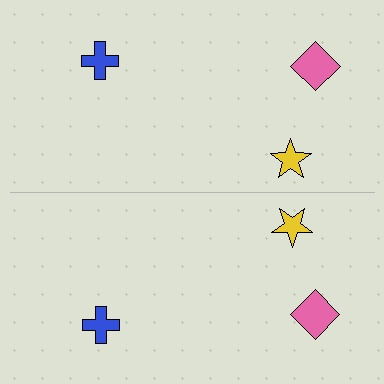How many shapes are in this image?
There are 6 shapes in this image.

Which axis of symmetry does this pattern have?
The pattern has a horizontal axis of symmetry running through the center of the image.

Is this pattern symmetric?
Yes, this pattern has bilateral (reflection) symmetry.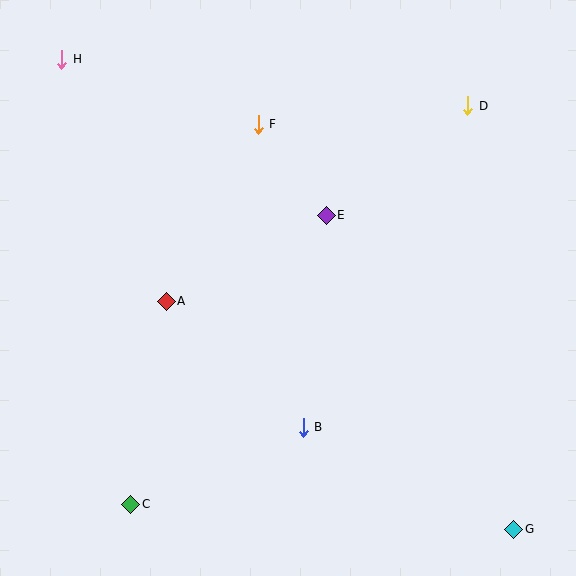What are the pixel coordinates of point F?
Point F is at (258, 124).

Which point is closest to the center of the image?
Point E at (326, 215) is closest to the center.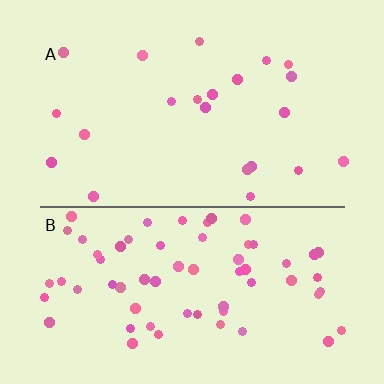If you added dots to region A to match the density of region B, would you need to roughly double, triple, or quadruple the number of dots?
Approximately triple.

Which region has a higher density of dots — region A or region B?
B (the bottom).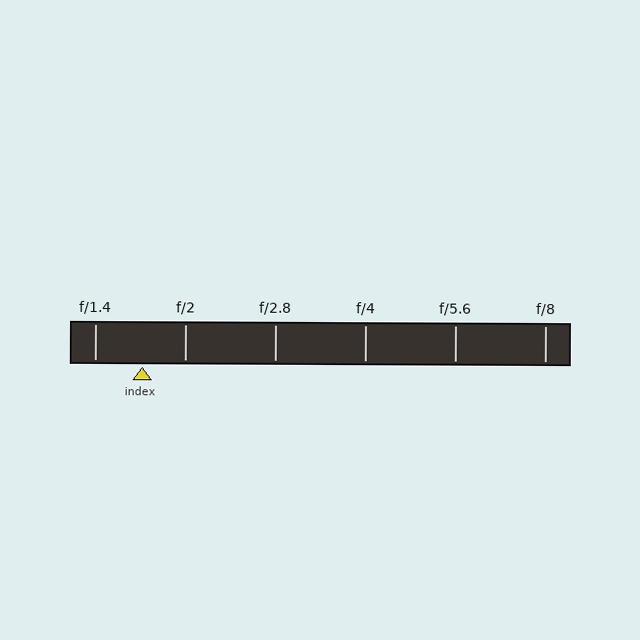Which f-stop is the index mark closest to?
The index mark is closest to f/2.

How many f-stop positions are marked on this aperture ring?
There are 6 f-stop positions marked.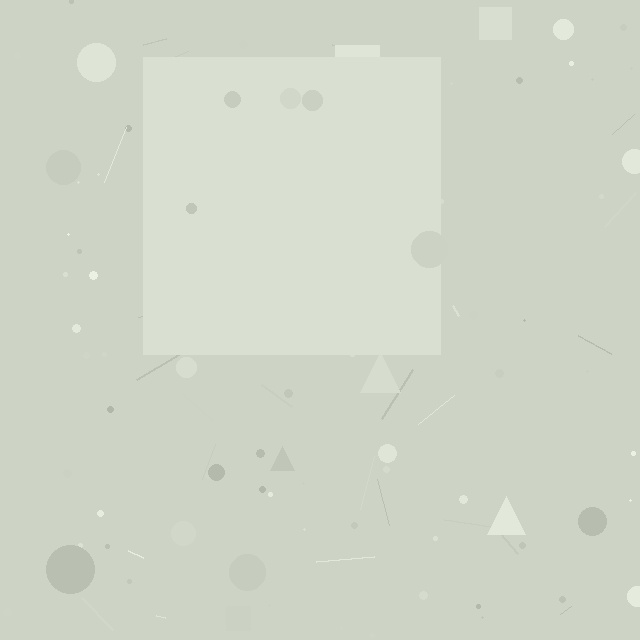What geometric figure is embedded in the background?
A square is embedded in the background.